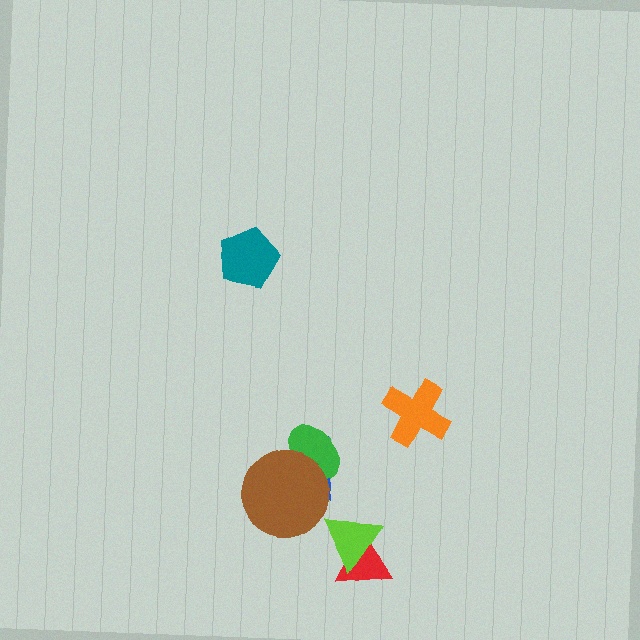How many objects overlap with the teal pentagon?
0 objects overlap with the teal pentagon.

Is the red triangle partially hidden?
Yes, it is partially covered by another shape.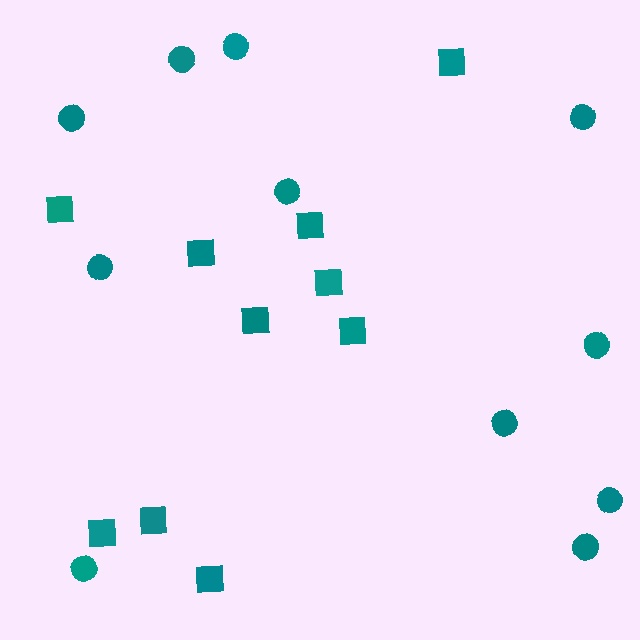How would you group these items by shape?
There are 2 groups: one group of squares (10) and one group of circles (11).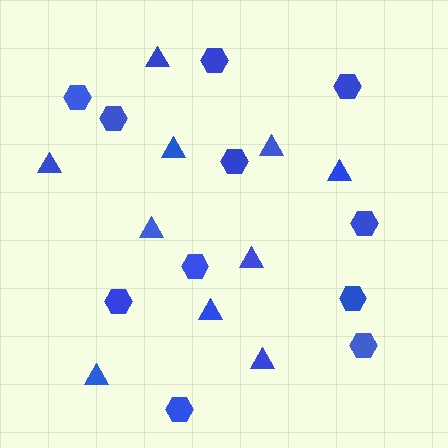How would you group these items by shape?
There are 2 groups: one group of triangles (10) and one group of hexagons (11).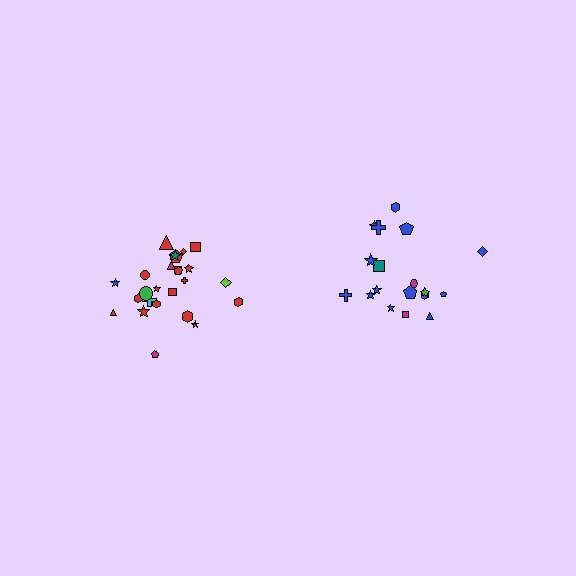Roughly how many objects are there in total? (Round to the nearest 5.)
Roughly 45 objects in total.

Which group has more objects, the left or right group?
The left group.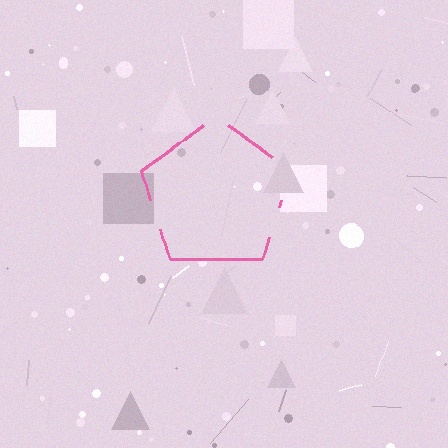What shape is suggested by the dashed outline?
The dashed outline suggests a pentagon.